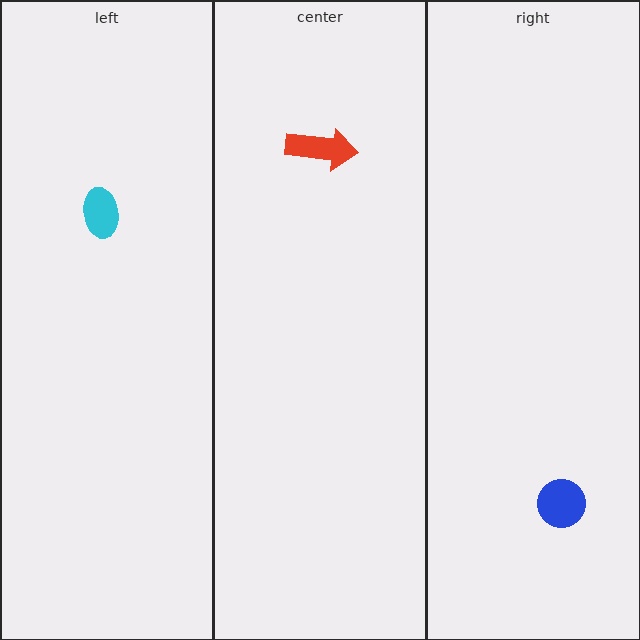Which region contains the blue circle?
The right region.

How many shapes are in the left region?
1.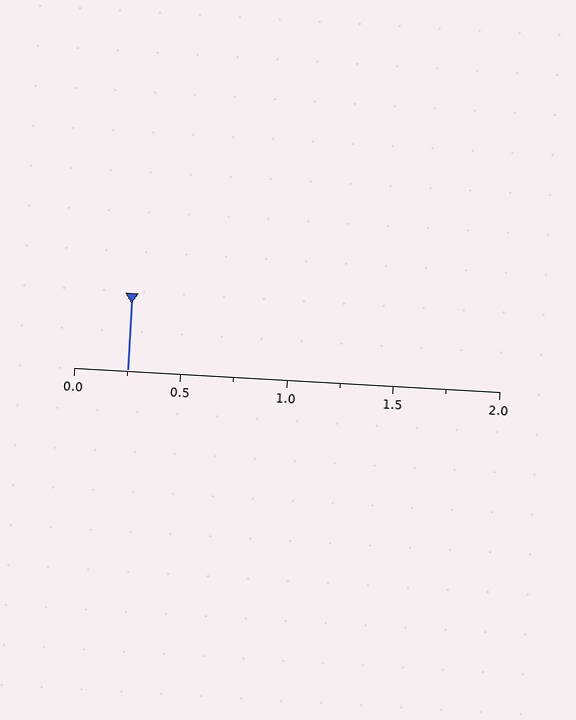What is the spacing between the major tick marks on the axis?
The major ticks are spaced 0.5 apart.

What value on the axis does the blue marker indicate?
The marker indicates approximately 0.25.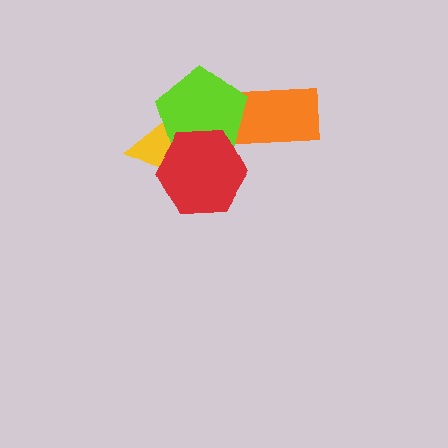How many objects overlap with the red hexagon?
2 objects overlap with the red hexagon.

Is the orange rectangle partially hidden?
Yes, it is partially covered by another shape.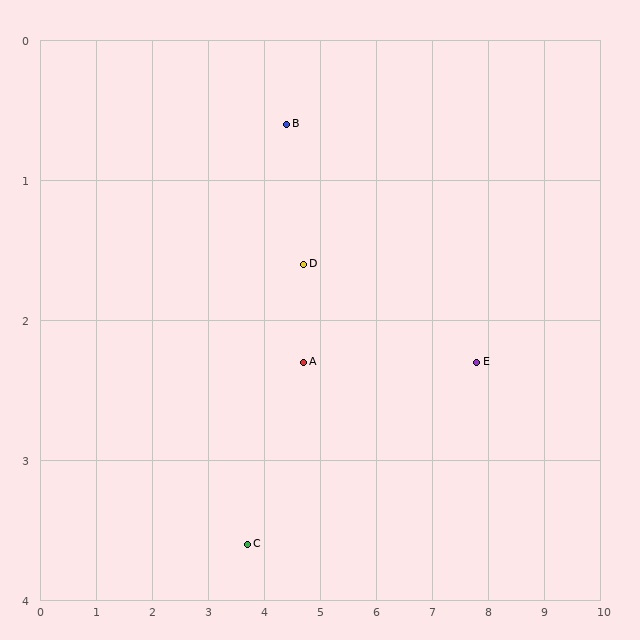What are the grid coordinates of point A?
Point A is at approximately (4.7, 2.3).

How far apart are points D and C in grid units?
Points D and C are about 2.2 grid units apart.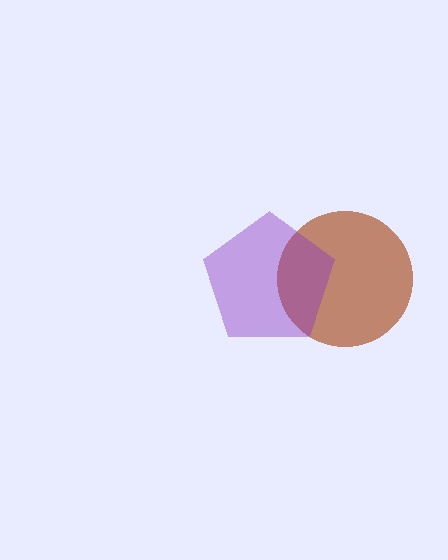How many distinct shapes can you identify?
There are 2 distinct shapes: a brown circle, a purple pentagon.